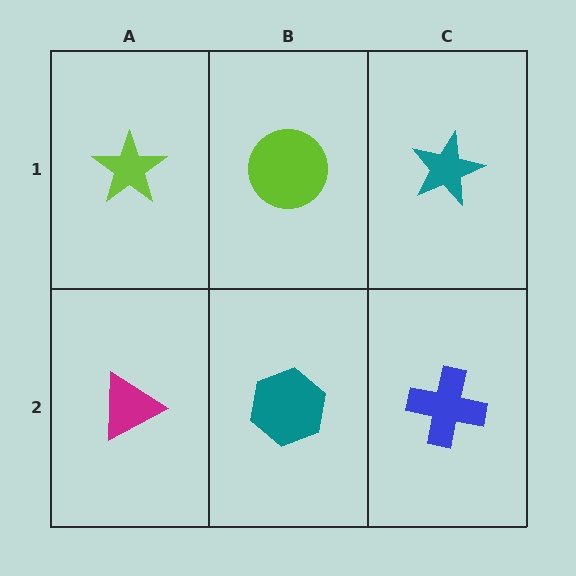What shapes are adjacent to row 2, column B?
A lime circle (row 1, column B), a magenta triangle (row 2, column A), a blue cross (row 2, column C).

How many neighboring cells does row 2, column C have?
2.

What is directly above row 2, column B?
A lime circle.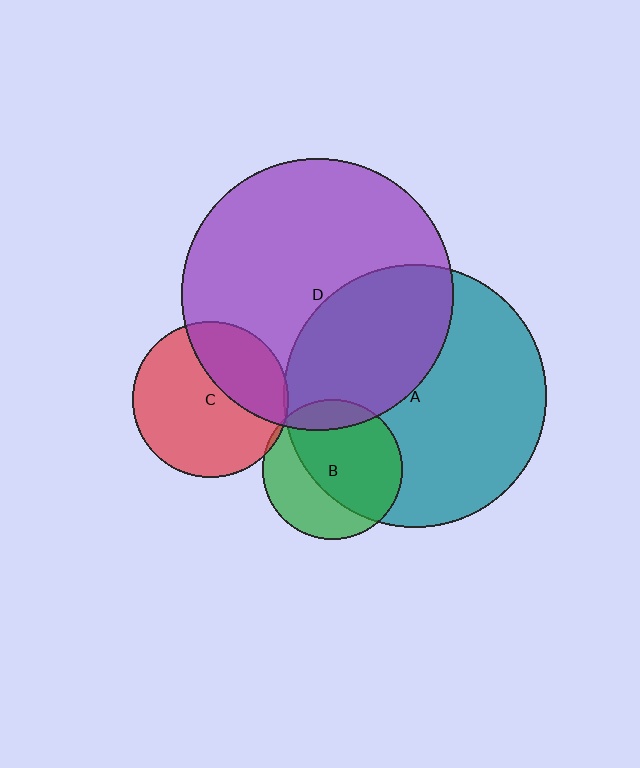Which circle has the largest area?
Circle D (purple).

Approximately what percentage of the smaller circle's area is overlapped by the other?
Approximately 5%.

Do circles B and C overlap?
Yes.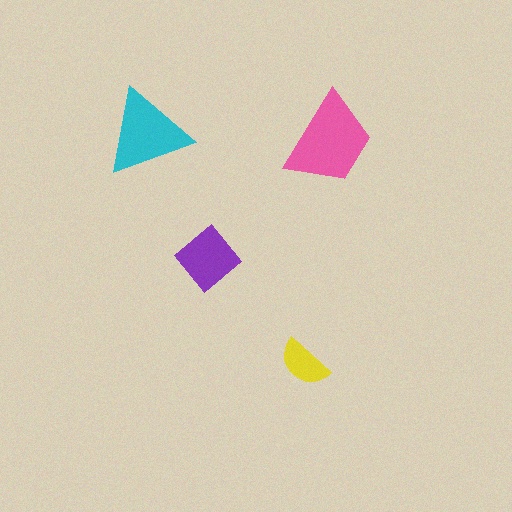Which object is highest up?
The cyan triangle is topmost.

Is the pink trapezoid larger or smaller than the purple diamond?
Larger.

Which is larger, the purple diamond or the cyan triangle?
The cyan triangle.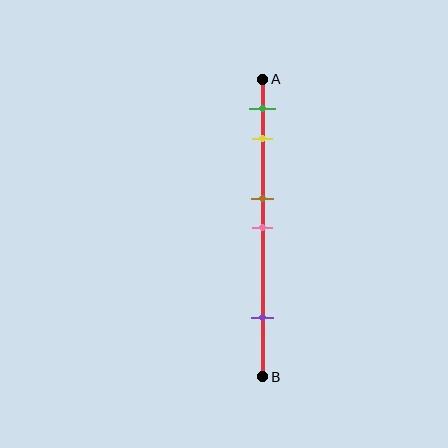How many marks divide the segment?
There are 5 marks dividing the segment.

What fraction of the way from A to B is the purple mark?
The purple mark is approximately 80% (0.8) of the way from A to B.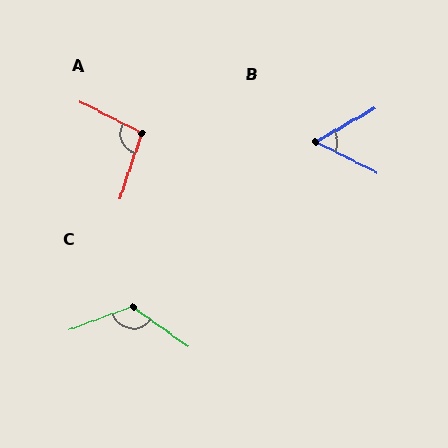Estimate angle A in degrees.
Approximately 99 degrees.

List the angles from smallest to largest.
B (57°), A (99°), C (124°).